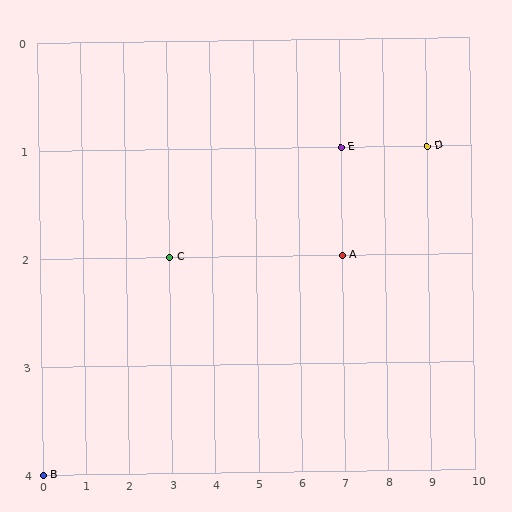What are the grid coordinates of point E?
Point E is at grid coordinates (7, 1).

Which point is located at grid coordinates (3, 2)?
Point C is at (3, 2).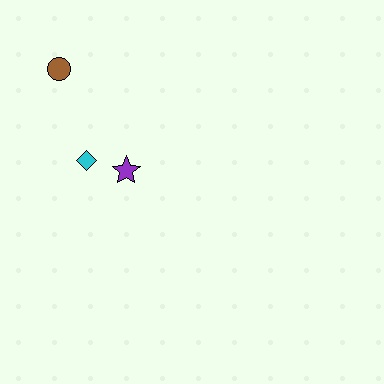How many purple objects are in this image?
There is 1 purple object.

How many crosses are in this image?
There are no crosses.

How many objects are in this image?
There are 3 objects.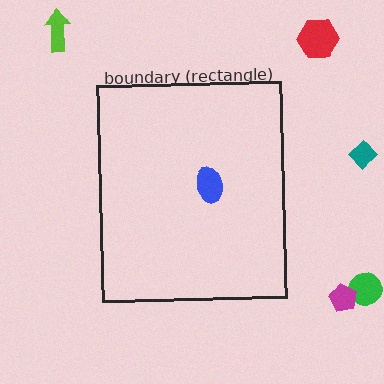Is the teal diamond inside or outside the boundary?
Outside.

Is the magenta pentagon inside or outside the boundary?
Outside.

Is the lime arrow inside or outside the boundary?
Outside.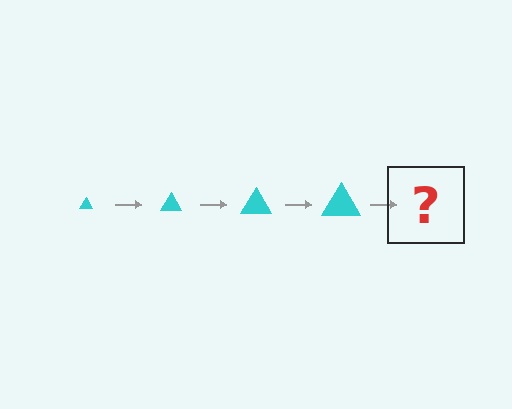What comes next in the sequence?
The next element should be a cyan triangle, larger than the previous one.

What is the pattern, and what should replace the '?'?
The pattern is that the triangle gets progressively larger each step. The '?' should be a cyan triangle, larger than the previous one.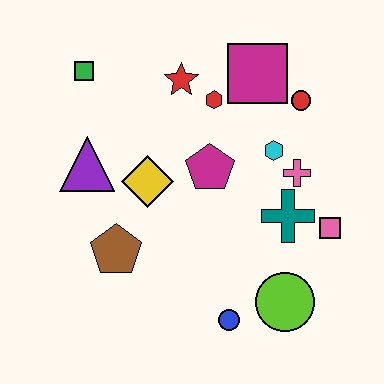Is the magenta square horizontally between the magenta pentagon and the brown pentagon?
No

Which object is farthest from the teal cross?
The green square is farthest from the teal cross.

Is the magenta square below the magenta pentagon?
No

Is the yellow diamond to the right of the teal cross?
No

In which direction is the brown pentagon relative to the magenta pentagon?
The brown pentagon is to the left of the magenta pentagon.